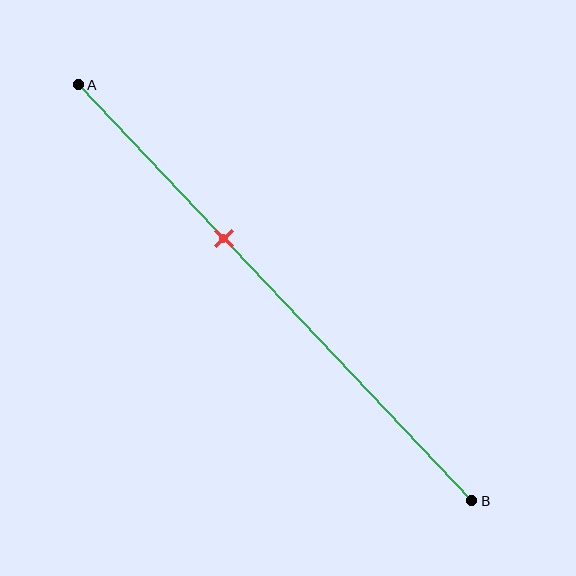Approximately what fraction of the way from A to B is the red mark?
The red mark is approximately 35% of the way from A to B.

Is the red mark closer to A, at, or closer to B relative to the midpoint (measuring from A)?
The red mark is closer to point A than the midpoint of segment AB.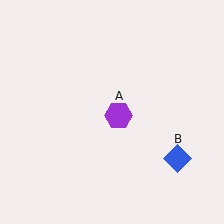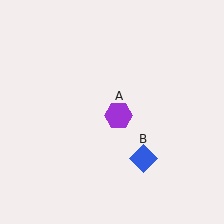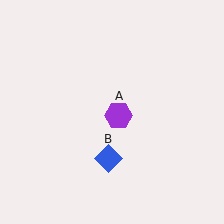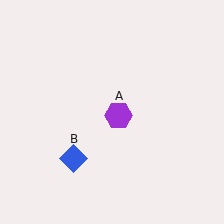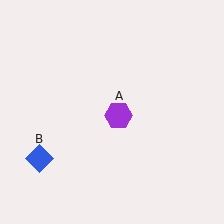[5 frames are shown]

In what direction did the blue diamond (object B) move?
The blue diamond (object B) moved left.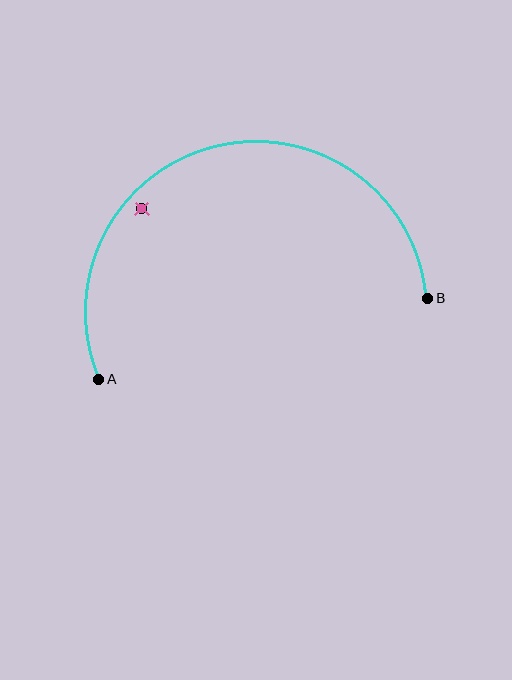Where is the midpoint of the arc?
The arc midpoint is the point on the curve farthest from the straight line joining A and B. It sits above that line.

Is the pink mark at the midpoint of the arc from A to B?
No — the pink mark does not lie on the arc at all. It sits slightly inside the curve.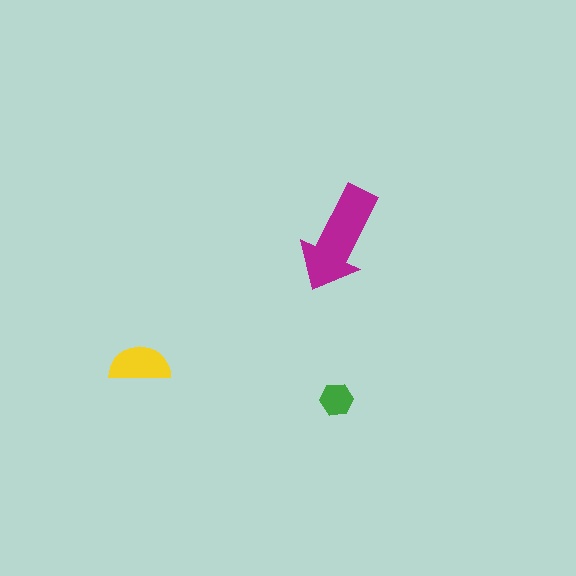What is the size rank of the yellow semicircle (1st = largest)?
2nd.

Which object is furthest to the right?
The magenta arrow is rightmost.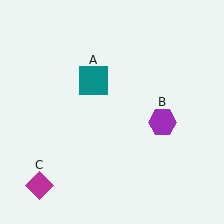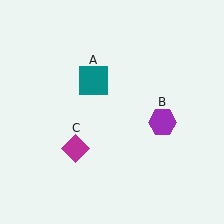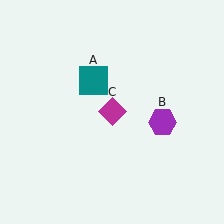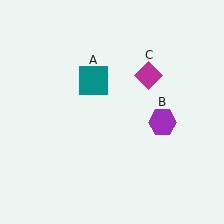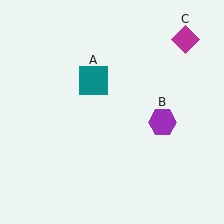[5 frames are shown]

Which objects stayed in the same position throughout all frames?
Teal square (object A) and purple hexagon (object B) remained stationary.